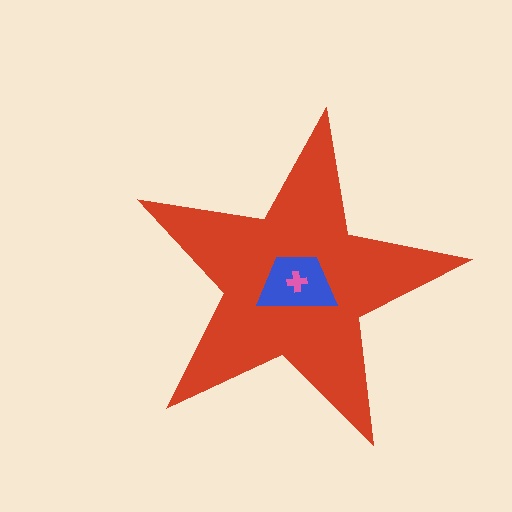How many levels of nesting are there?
3.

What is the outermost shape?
The red star.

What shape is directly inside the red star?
The blue trapezoid.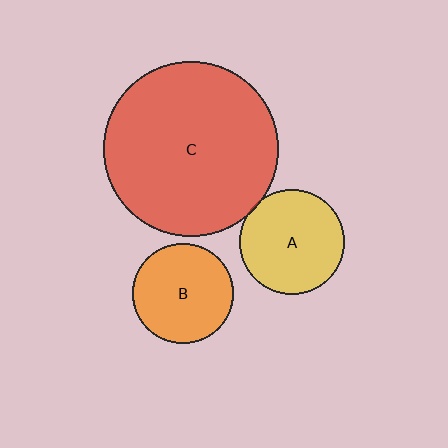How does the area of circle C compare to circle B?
Approximately 3.0 times.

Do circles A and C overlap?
Yes.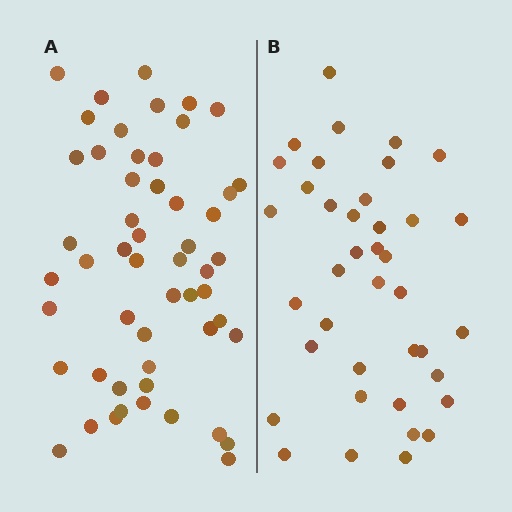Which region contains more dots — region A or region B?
Region A (the left region) has more dots.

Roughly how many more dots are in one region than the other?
Region A has approximately 15 more dots than region B.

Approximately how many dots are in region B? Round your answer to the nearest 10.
About 40 dots. (The exact count is 39, which rounds to 40.)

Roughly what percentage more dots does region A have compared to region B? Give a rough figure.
About 35% more.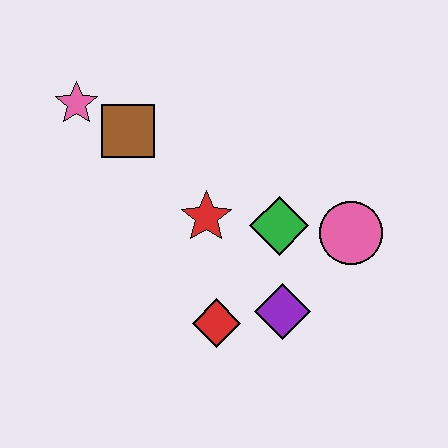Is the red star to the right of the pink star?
Yes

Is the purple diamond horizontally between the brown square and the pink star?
No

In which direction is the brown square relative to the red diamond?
The brown square is above the red diamond.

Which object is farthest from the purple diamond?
The pink star is farthest from the purple diamond.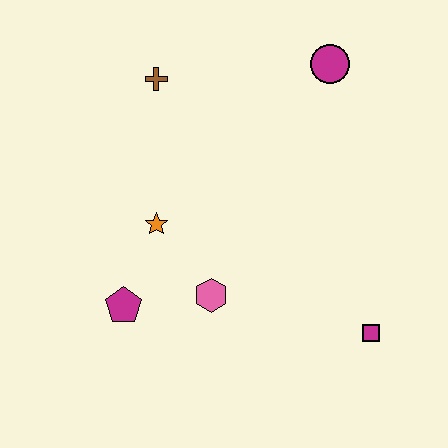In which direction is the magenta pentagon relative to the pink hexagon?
The magenta pentagon is to the left of the pink hexagon.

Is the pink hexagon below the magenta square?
No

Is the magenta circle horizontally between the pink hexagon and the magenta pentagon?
No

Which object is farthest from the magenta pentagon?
The magenta circle is farthest from the magenta pentagon.